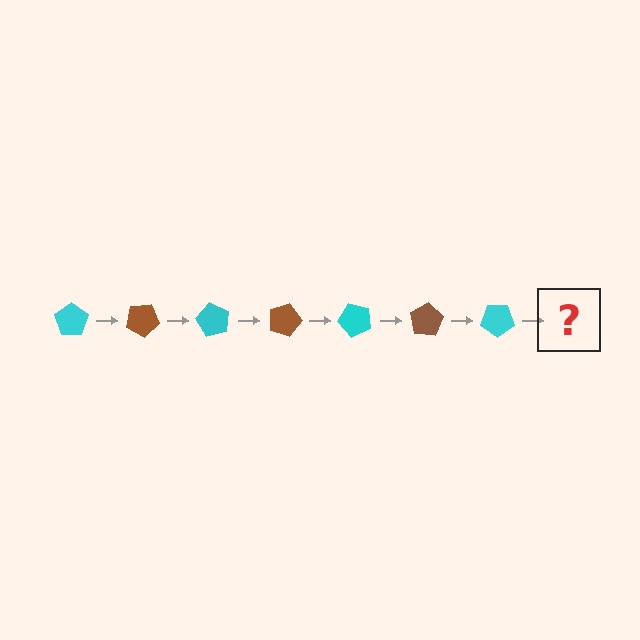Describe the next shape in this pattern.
It should be a brown pentagon, rotated 210 degrees from the start.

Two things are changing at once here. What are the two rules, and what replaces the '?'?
The two rules are that it rotates 30 degrees each step and the color cycles through cyan and brown. The '?' should be a brown pentagon, rotated 210 degrees from the start.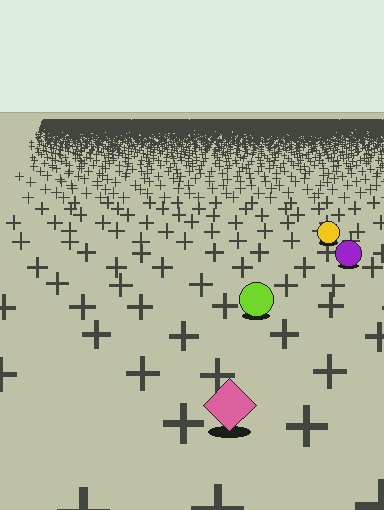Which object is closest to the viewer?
The pink diamond is closest. The texture marks near it are larger and more spread out.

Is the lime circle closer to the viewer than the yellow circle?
Yes. The lime circle is closer — you can tell from the texture gradient: the ground texture is coarser near it.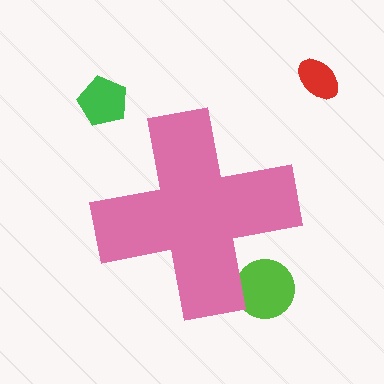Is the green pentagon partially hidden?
No, the green pentagon is fully visible.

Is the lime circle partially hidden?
Yes, the lime circle is partially hidden behind the pink cross.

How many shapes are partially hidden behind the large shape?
1 shape is partially hidden.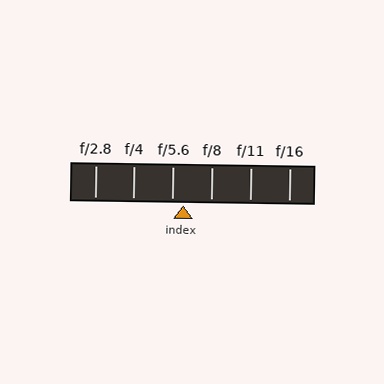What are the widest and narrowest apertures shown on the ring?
The widest aperture shown is f/2.8 and the narrowest is f/16.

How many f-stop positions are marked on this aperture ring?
There are 6 f-stop positions marked.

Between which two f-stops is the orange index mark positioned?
The index mark is between f/5.6 and f/8.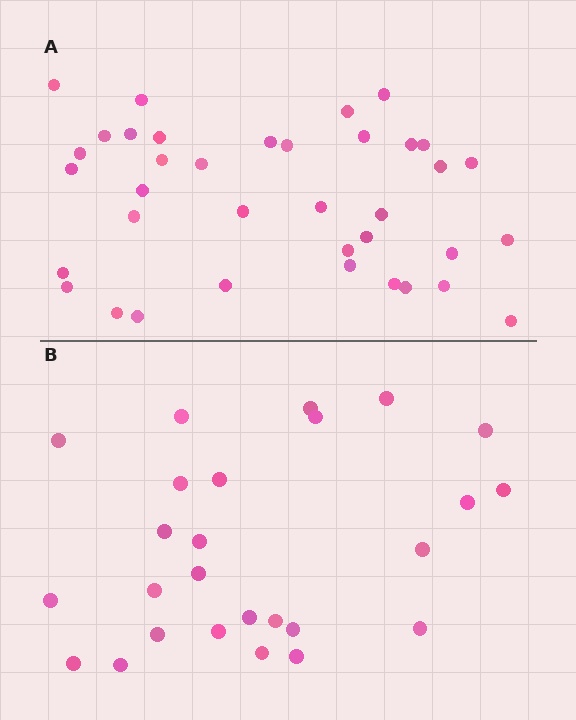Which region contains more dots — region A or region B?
Region A (the top region) has more dots.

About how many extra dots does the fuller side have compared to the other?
Region A has roughly 12 or so more dots than region B.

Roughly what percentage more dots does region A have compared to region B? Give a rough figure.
About 40% more.